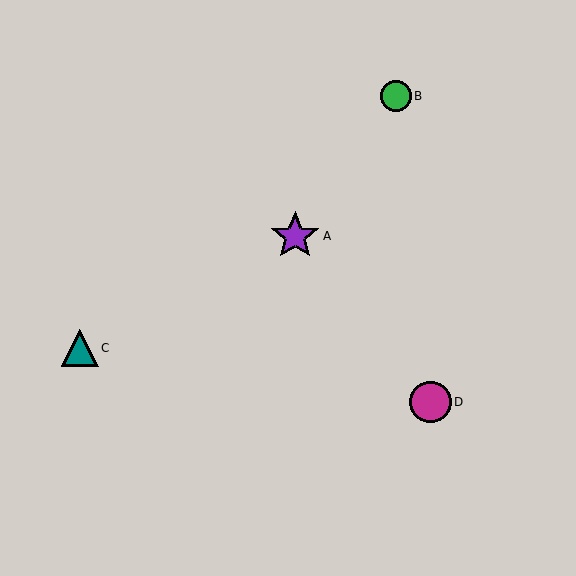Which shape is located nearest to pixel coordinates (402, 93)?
The green circle (labeled B) at (396, 96) is nearest to that location.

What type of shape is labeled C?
Shape C is a teal triangle.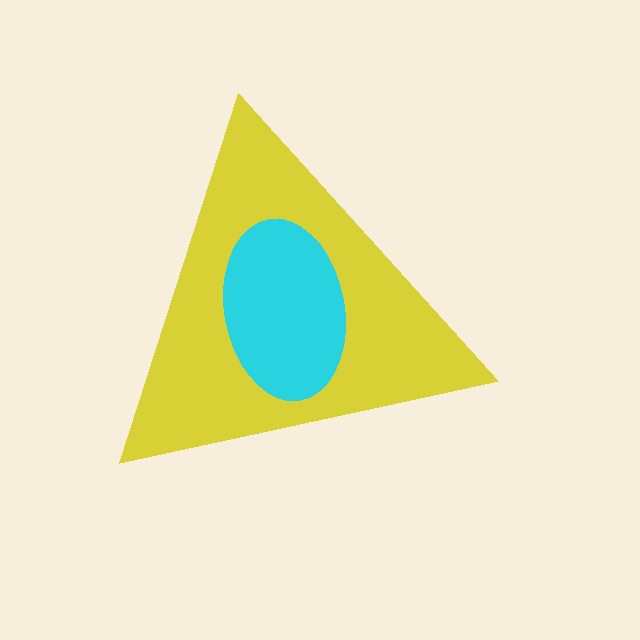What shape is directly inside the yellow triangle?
The cyan ellipse.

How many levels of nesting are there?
2.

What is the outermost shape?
The yellow triangle.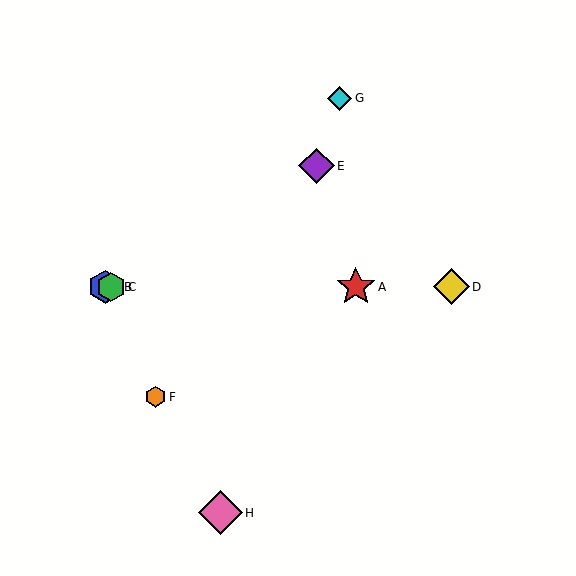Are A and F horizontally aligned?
No, A is at y≈287 and F is at y≈397.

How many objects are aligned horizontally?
4 objects (A, B, C, D) are aligned horizontally.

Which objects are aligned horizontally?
Objects A, B, C, D are aligned horizontally.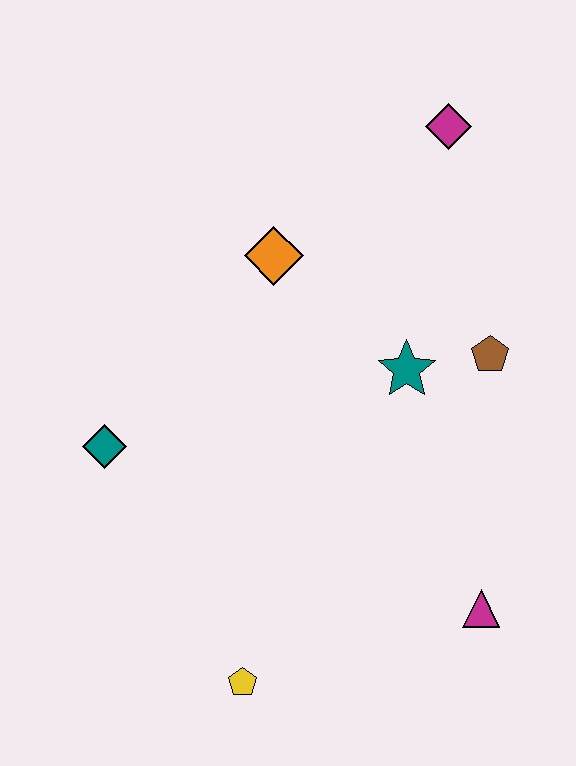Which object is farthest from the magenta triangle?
The magenta diamond is farthest from the magenta triangle.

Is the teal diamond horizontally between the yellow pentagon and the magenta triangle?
No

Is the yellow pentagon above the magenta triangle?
No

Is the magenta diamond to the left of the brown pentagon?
Yes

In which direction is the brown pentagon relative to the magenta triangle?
The brown pentagon is above the magenta triangle.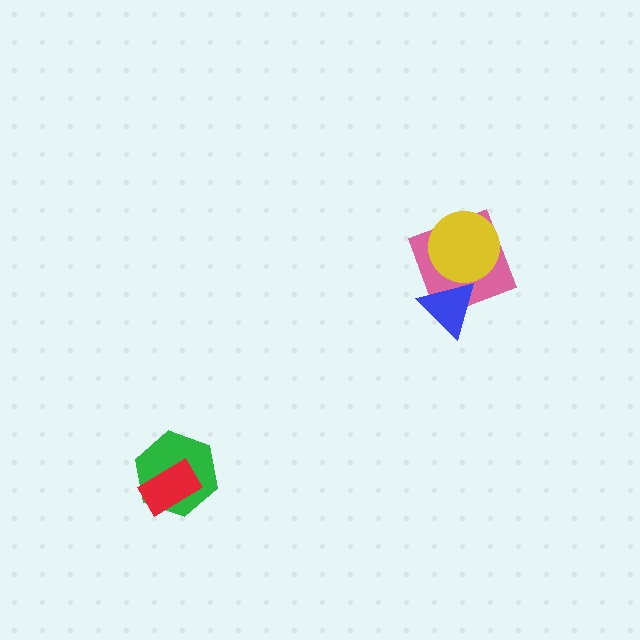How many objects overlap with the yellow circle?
2 objects overlap with the yellow circle.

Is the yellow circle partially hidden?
No, no other shape covers it.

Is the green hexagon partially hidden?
Yes, it is partially covered by another shape.